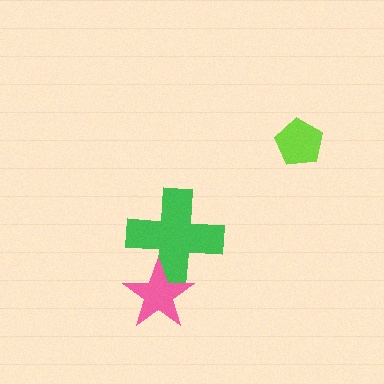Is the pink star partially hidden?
No, no other shape covers it.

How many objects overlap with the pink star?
1 object overlaps with the pink star.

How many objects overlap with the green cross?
1 object overlaps with the green cross.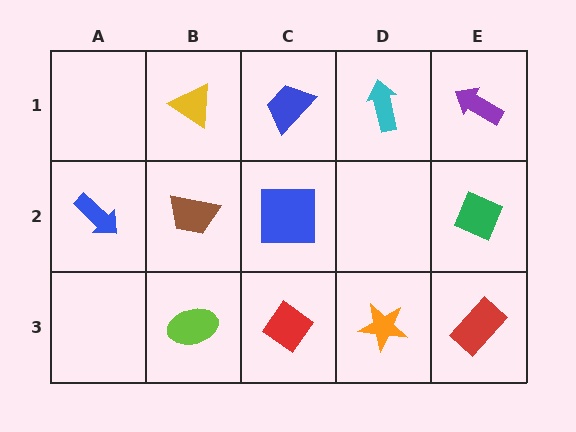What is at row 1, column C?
A blue trapezoid.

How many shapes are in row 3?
4 shapes.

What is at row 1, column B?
A yellow triangle.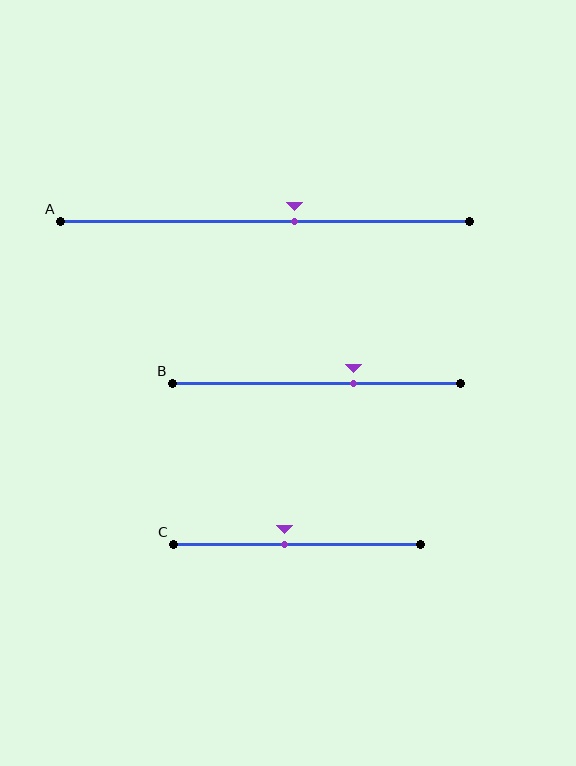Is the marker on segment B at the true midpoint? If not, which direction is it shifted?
No, the marker on segment B is shifted to the right by about 13% of the segment length.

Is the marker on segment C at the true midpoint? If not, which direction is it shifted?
No, the marker on segment C is shifted to the left by about 5% of the segment length.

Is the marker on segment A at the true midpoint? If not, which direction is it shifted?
No, the marker on segment A is shifted to the right by about 7% of the segment length.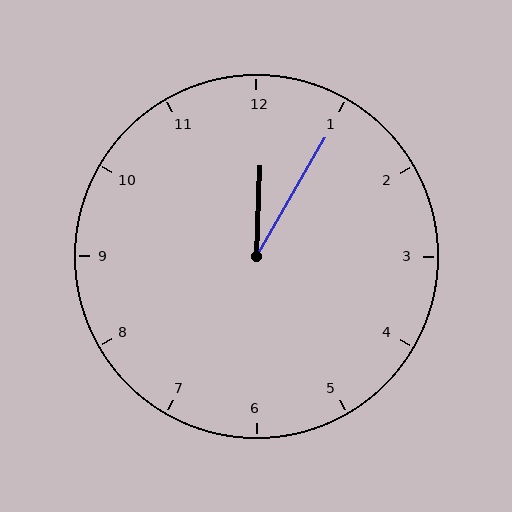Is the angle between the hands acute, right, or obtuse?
It is acute.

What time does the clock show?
12:05.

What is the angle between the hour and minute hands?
Approximately 28 degrees.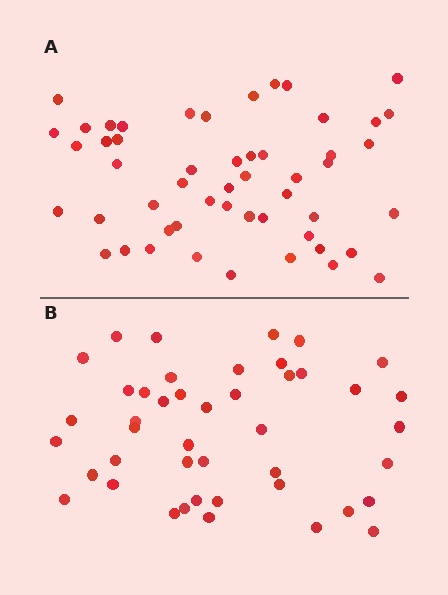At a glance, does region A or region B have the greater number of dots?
Region A (the top region) has more dots.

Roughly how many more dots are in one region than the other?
Region A has roughly 8 or so more dots than region B.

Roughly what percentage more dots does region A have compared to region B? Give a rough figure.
About 20% more.